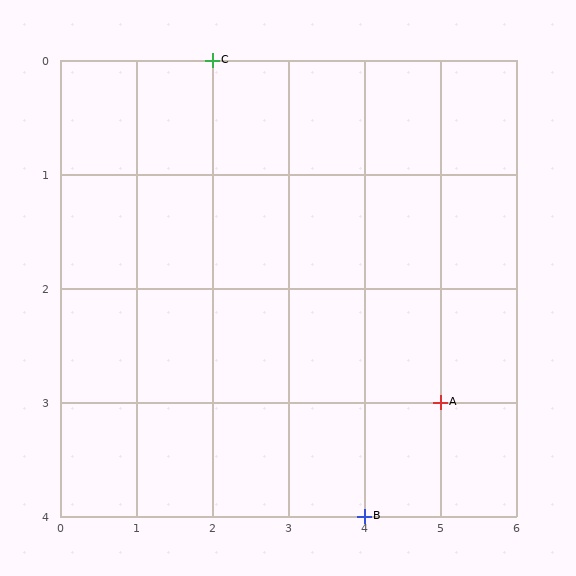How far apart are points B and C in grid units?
Points B and C are 2 columns and 4 rows apart (about 4.5 grid units diagonally).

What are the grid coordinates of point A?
Point A is at grid coordinates (5, 3).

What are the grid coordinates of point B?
Point B is at grid coordinates (4, 4).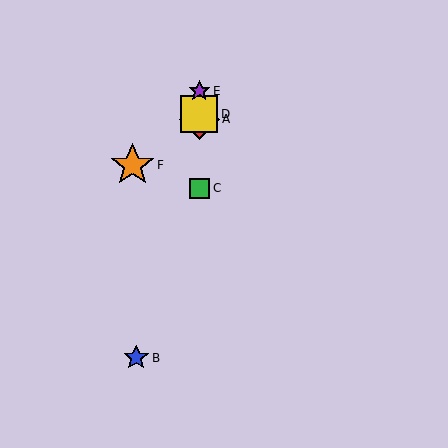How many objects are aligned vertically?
4 objects (A, C, D, E) are aligned vertically.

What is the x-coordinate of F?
Object F is at x≈133.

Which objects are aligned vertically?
Objects A, C, D, E are aligned vertically.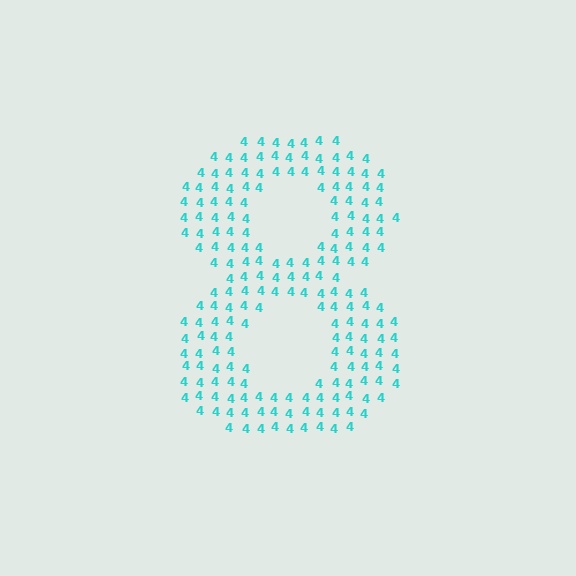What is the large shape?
The large shape is the digit 8.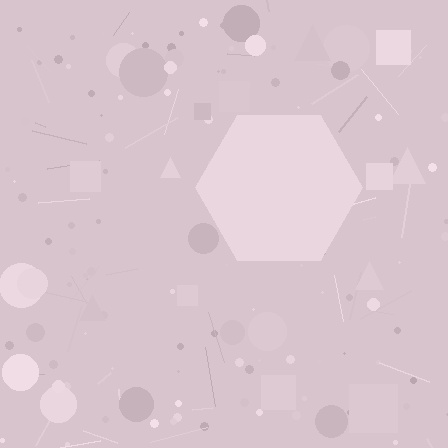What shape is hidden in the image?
A hexagon is hidden in the image.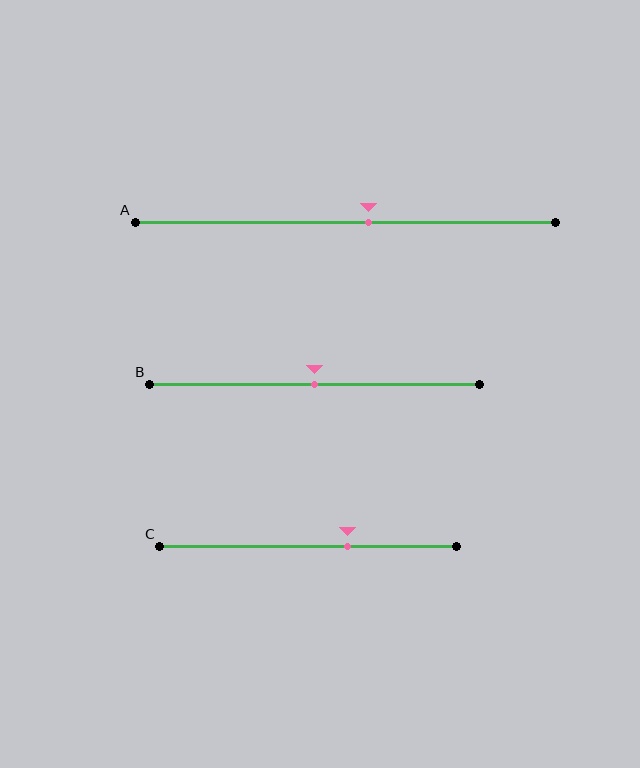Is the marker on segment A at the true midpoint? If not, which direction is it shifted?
No, the marker on segment A is shifted to the right by about 6% of the segment length.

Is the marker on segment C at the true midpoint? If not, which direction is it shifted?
No, the marker on segment C is shifted to the right by about 13% of the segment length.